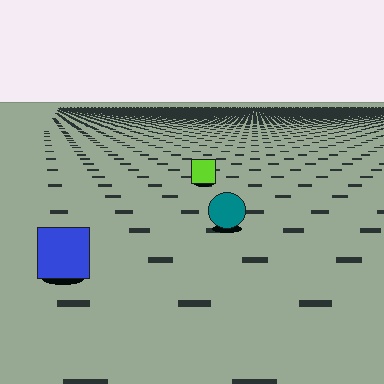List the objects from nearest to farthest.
From nearest to farthest: the blue square, the teal circle, the lime square.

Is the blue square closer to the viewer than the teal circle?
Yes. The blue square is closer — you can tell from the texture gradient: the ground texture is coarser near it.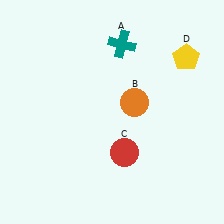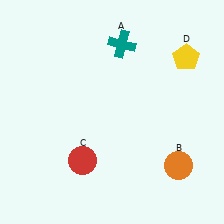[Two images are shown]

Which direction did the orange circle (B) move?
The orange circle (B) moved down.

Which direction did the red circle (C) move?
The red circle (C) moved left.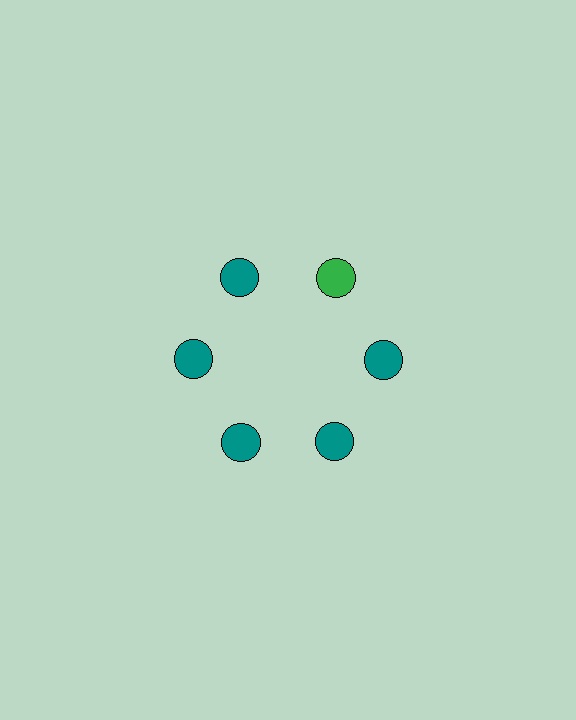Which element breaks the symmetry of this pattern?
The green circle at roughly the 1 o'clock position breaks the symmetry. All other shapes are teal circles.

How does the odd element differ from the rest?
It has a different color: green instead of teal.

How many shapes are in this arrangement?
There are 6 shapes arranged in a ring pattern.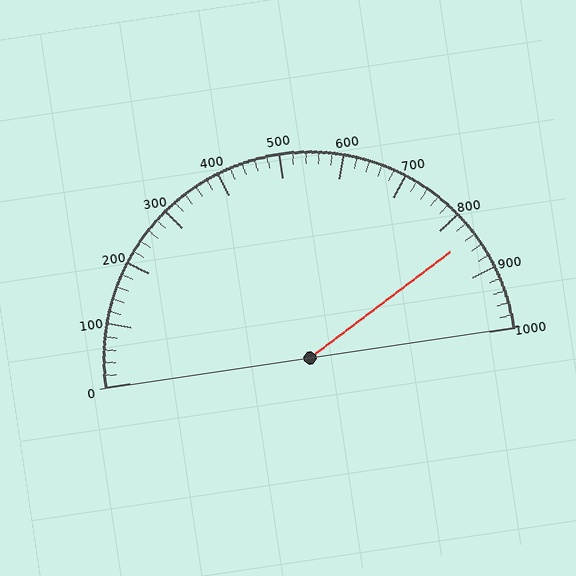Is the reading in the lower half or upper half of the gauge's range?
The reading is in the upper half of the range (0 to 1000).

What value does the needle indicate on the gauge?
The needle indicates approximately 840.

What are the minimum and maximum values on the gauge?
The gauge ranges from 0 to 1000.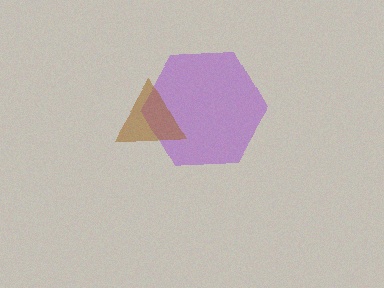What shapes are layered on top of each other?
The layered shapes are: a purple hexagon, a brown triangle.